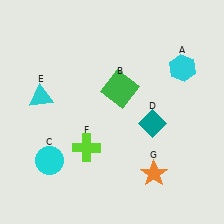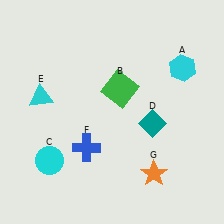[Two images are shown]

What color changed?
The cross (F) changed from lime in Image 1 to blue in Image 2.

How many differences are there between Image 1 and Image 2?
There is 1 difference between the two images.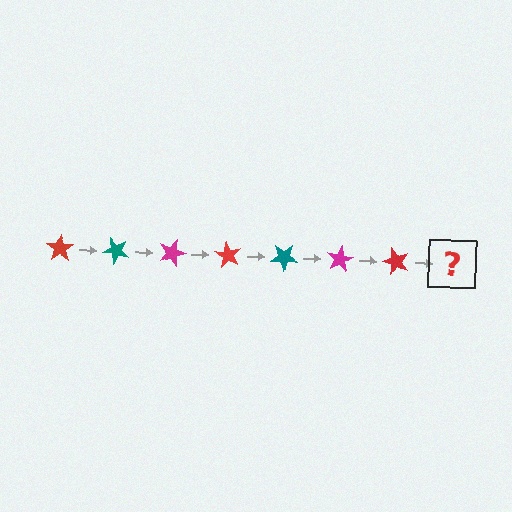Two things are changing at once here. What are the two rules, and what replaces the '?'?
The two rules are that it rotates 45 degrees each step and the color cycles through red, teal, and magenta. The '?' should be a teal star, rotated 315 degrees from the start.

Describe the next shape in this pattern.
It should be a teal star, rotated 315 degrees from the start.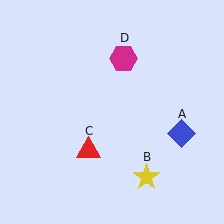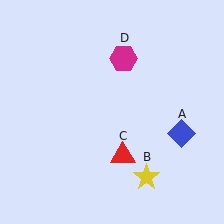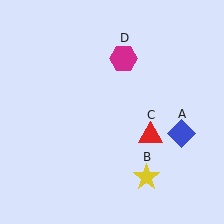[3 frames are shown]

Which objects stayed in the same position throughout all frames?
Blue diamond (object A) and yellow star (object B) and magenta hexagon (object D) remained stationary.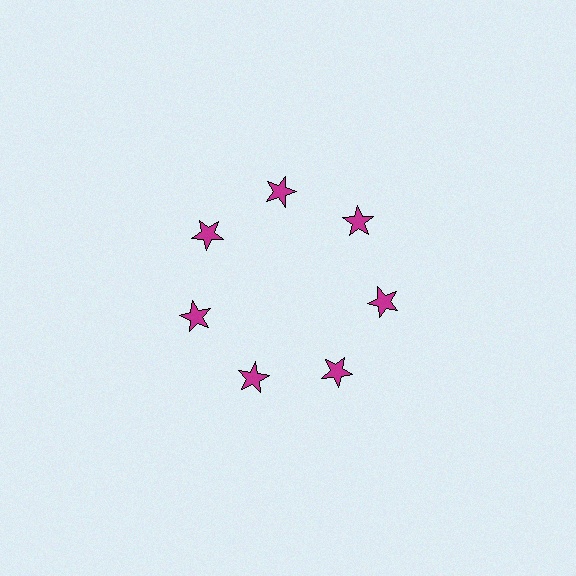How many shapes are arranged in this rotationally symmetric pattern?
There are 7 shapes, arranged in 7 groups of 1.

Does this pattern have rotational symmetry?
Yes, this pattern has 7-fold rotational symmetry. It looks the same after rotating 51 degrees around the center.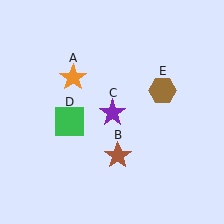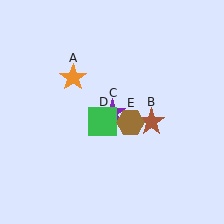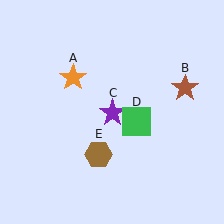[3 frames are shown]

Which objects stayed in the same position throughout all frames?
Orange star (object A) and purple star (object C) remained stationary.